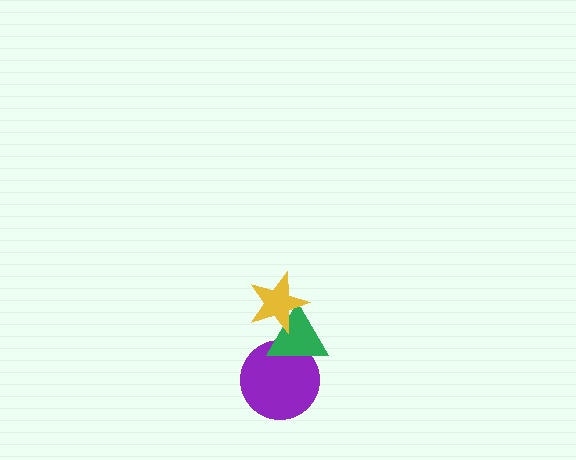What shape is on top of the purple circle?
The green triangle is on top of the purple circle.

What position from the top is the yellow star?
The yellow star is 1st from the top.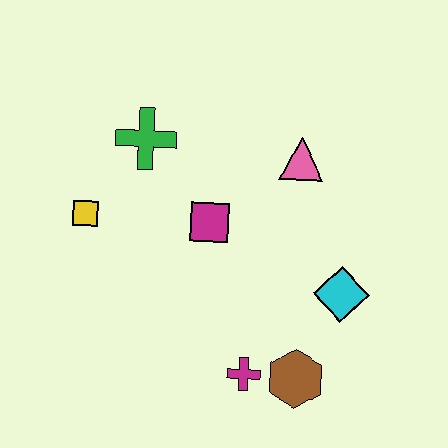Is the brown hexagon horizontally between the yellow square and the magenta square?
No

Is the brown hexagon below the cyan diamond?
Yes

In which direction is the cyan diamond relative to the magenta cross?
The cyan diamond is to the right of the magenta cross.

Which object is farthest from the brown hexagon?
The green cross is farthest from the brown hexagon.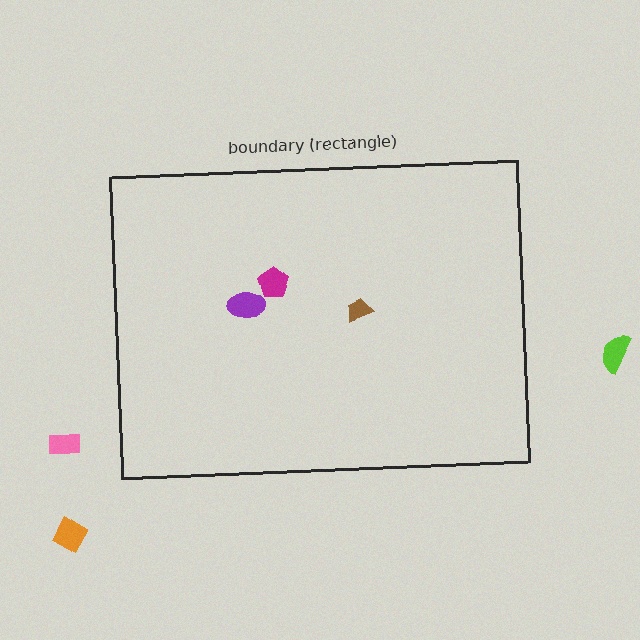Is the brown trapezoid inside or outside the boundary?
Inside.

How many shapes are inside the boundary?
3 inside, 3 outside.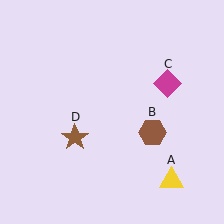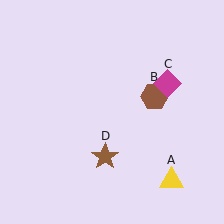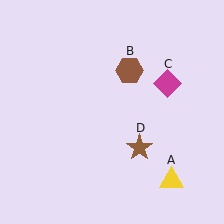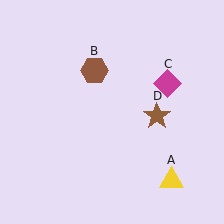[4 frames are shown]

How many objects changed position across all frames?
2 objects changed position: brown hexagon (object B), brown star (object D).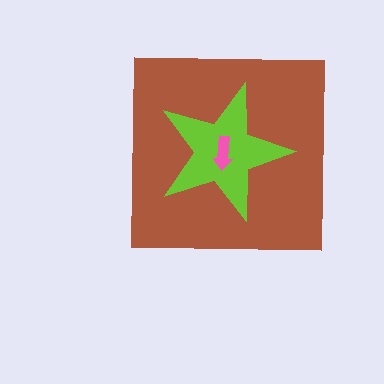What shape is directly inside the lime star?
The pink arrow.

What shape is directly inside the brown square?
The lime star.